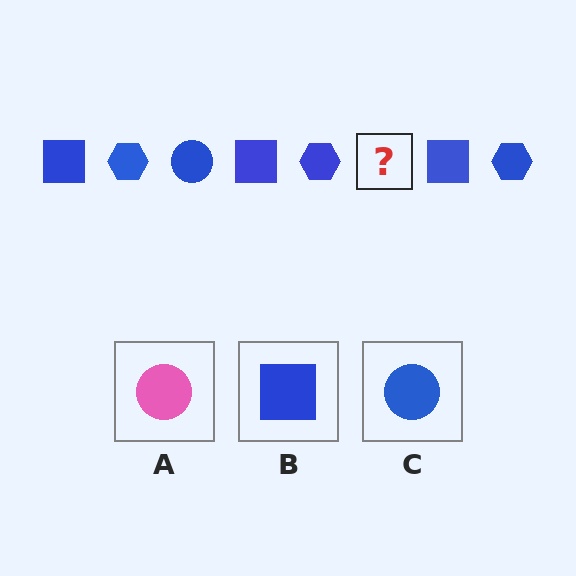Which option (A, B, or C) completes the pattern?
C.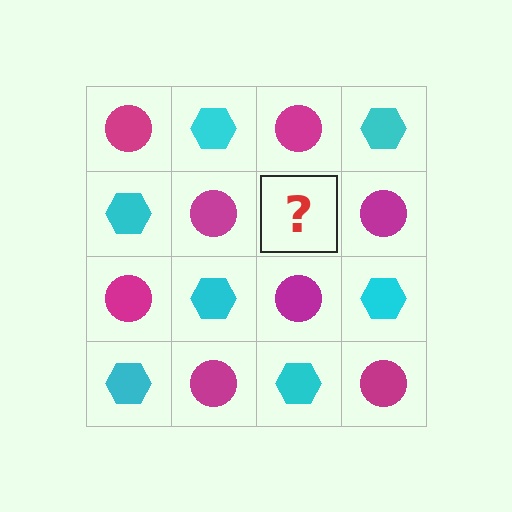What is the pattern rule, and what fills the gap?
The rule is that it alternates magenta circle and cyan hexagon in a checkerboard pattern. The gap should be filled with a cyan hexagon.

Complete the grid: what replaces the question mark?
The question mark should be replaced with a cyan hexagon.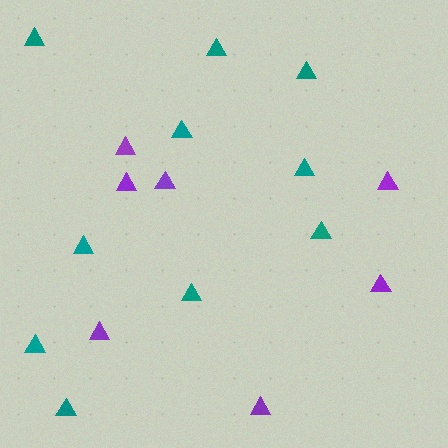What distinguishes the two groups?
There are 2 groups: one group of teal triangles (10) and one group of purple triangles (7).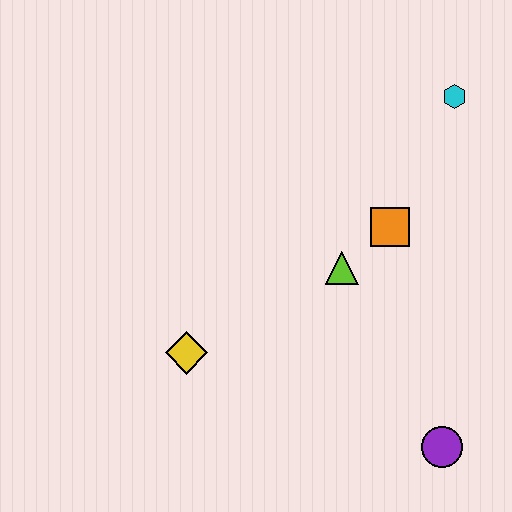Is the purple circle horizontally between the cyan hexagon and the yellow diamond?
Yes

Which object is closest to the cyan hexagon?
The orange square is closest to the cyan hexagon.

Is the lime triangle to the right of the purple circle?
No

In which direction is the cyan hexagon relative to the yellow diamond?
The cyan hexagon is to the right of the yellow diamond.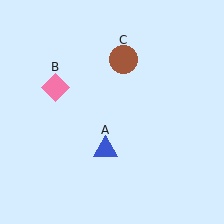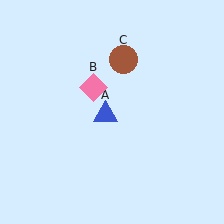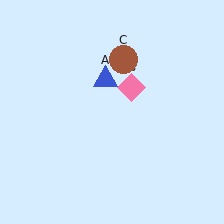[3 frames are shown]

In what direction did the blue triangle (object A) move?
The blue triangle (object A) moved up.